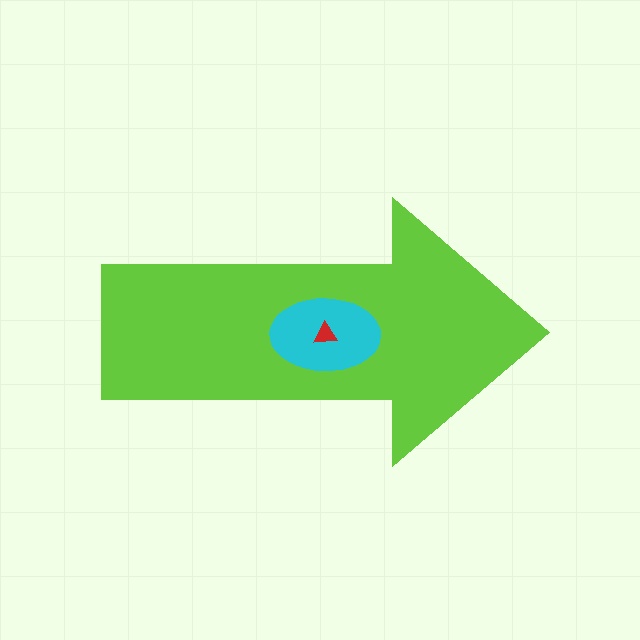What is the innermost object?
The red triangle.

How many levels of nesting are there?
3.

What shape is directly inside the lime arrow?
The cyan ellipse.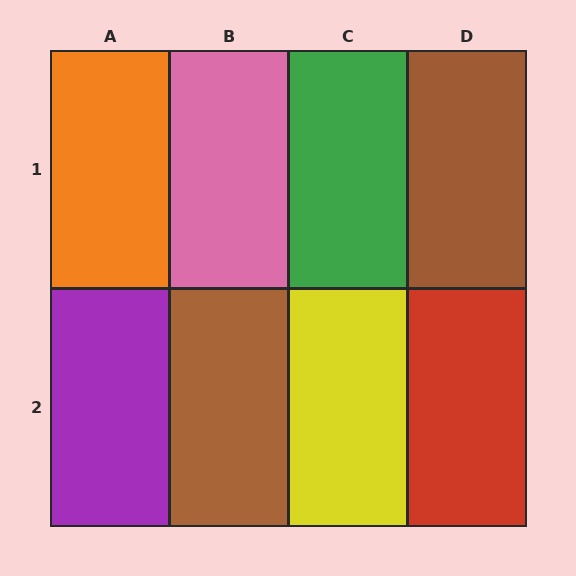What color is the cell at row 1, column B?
Pink.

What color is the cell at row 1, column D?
Brown.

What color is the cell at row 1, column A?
Orange.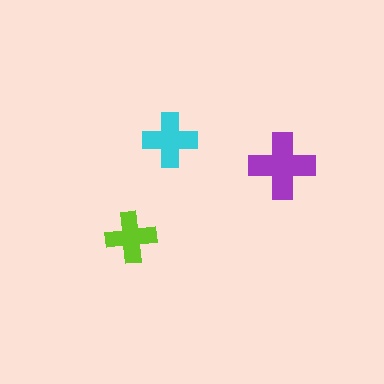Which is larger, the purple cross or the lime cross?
The purple one.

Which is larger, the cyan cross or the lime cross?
The cyan one.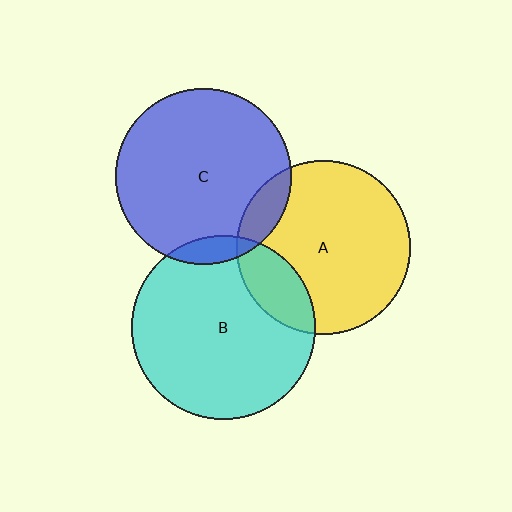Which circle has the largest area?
Circle B (cyan).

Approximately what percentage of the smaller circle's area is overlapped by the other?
Approximately 10%.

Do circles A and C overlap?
Yes.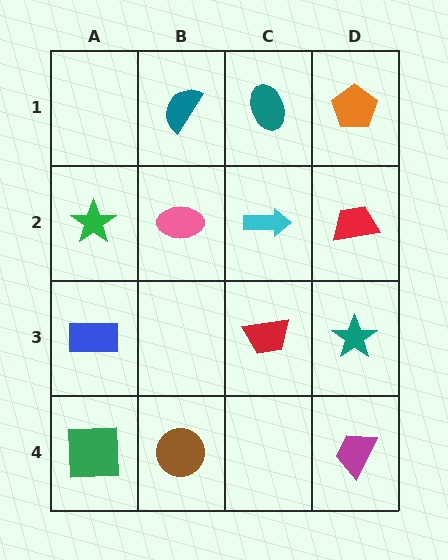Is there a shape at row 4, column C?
No, that cell is empty.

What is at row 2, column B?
A pink ellipse.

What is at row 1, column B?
A teal semicircle.